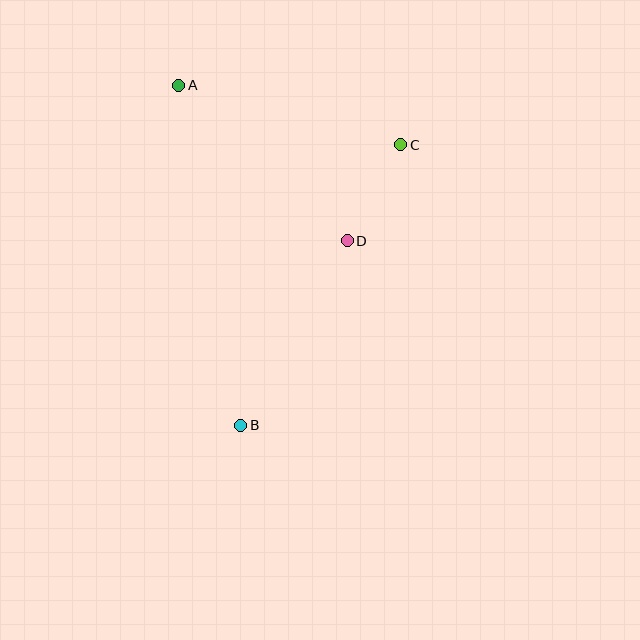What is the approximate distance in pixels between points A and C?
The distance between A and C is approximately 230 pixels.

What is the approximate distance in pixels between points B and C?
The distance between B and C is approximately 323 pixels.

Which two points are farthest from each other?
Points A and B are farthest from each other.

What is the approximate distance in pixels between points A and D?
The distance between A and D is approximately 229 pixels.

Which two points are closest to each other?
Points C and D are closest to each other.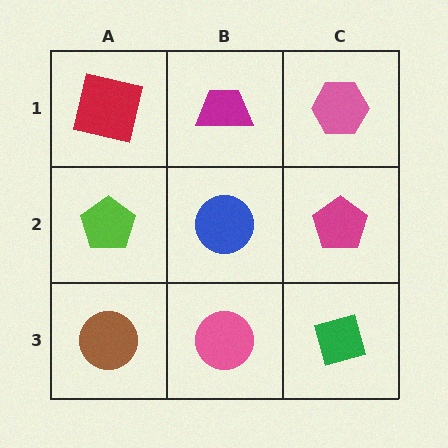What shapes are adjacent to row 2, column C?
A pink hexagon (row 1, column C), a green diamond (row 3, column C), a blue circle (row 2, column B).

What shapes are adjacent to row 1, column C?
A magenta pentagon (row 2, column C), a magenta trapezoid (row 1, column B).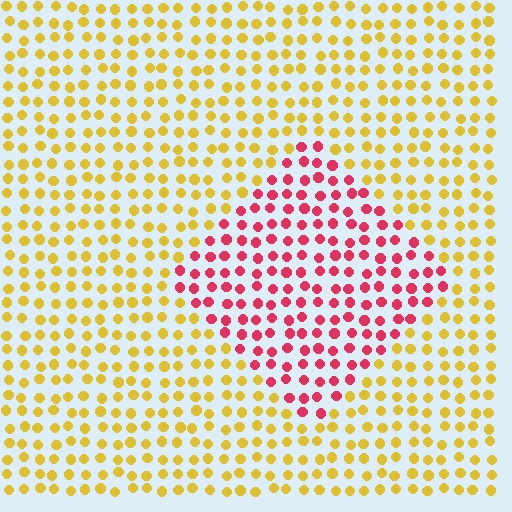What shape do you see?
I see a diamond.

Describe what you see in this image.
The image is filled with small yellow elements in a uniform arrangement. A diamond-shaped region is visible where the elements are tinted to a slightly different hue, forming a subtle color boundary.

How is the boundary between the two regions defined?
The boundary is defined purely by a slight shift in hue (about 65 degrees). Spacing, size, and orientation are identical on both sides.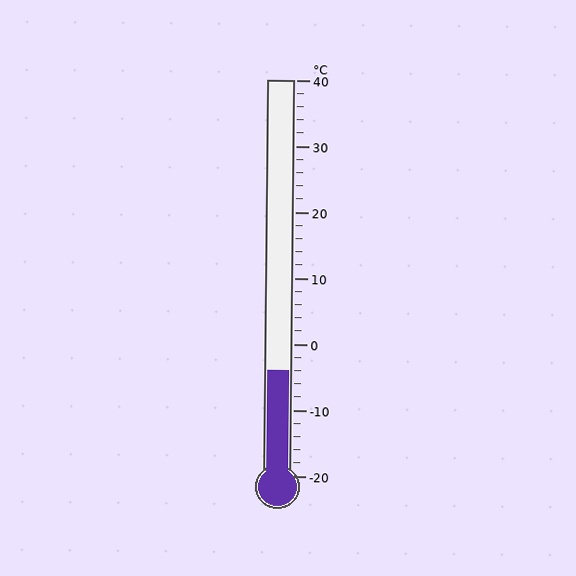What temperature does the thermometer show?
The thermometer shows approximately -4°C.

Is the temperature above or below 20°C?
The temperature is below 20°C.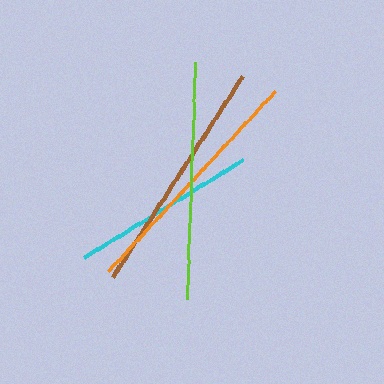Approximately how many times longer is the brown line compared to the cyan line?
The brown line is approximately 1.3 times the length of the cyan line.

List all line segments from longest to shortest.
From longest to shortest: orange, brown, lime, cyan.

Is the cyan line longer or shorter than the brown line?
The brown line is longer than the cyan line.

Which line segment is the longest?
The orange line is the longest at approximately 245 pixels.